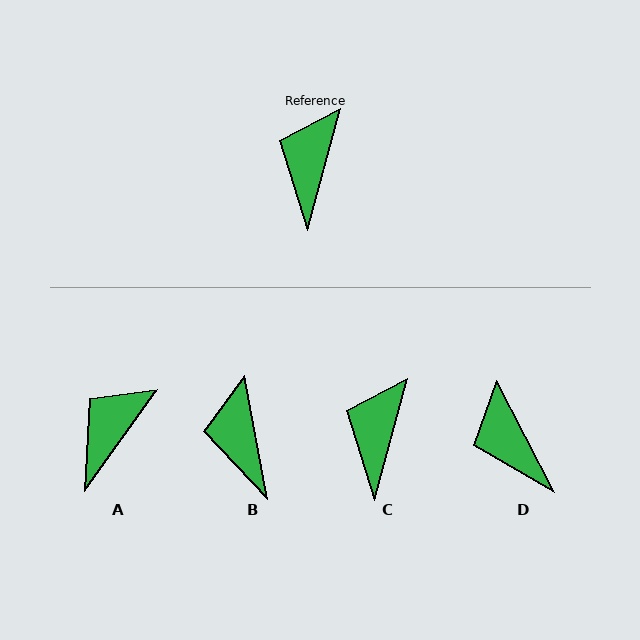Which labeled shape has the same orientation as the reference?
C.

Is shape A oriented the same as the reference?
No, it is off by about 20 degrees.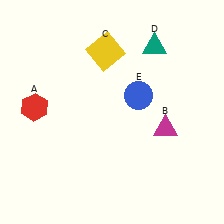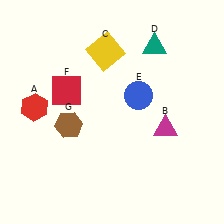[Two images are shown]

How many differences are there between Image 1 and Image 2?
There are 2 differences between the two images.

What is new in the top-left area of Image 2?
A red square (F) was added in the top-left area of Image 2.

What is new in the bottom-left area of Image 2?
A brown hexagon (G) was added in the bottom-left area of Image 2.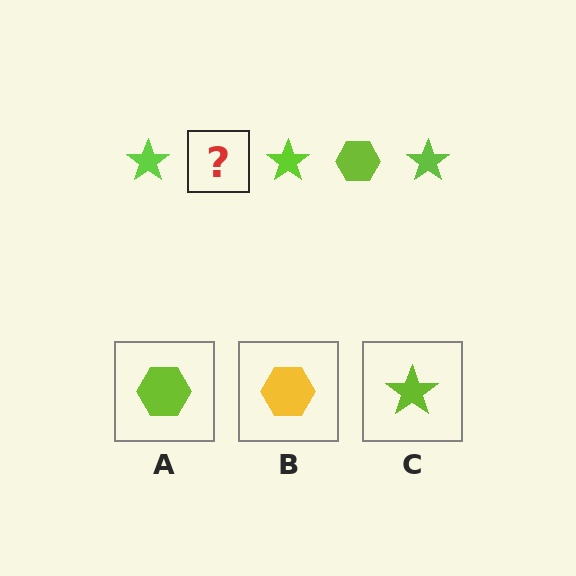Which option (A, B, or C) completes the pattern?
A.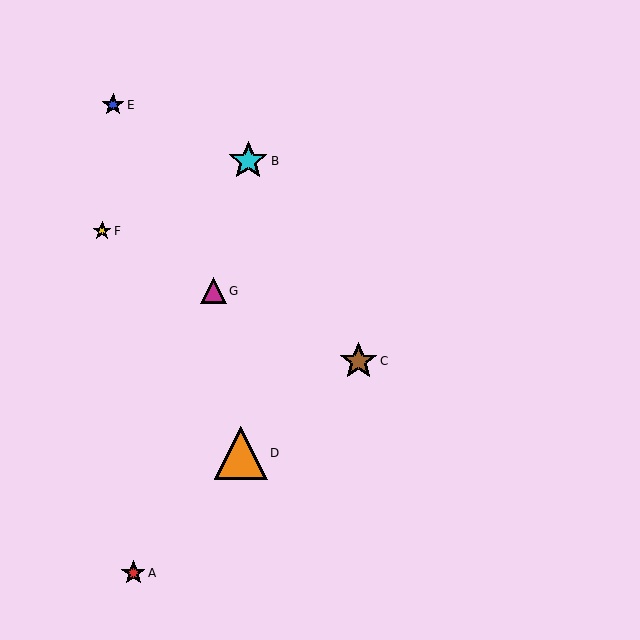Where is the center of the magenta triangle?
The center of the magenta triangle is at (214, 291).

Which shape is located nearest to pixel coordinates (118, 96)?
The blue star (labeled E) at (113, 105) is nearest to that location.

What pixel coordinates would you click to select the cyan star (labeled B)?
Click at (248, 161) to select the cyan star B.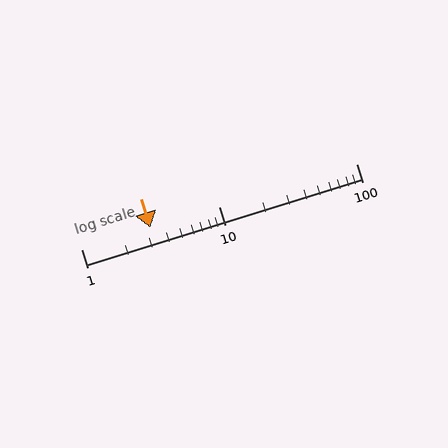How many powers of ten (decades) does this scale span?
The scale spans 2 decades, from 1 to 100.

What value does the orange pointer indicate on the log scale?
The pointer indicates approximately 3.2.